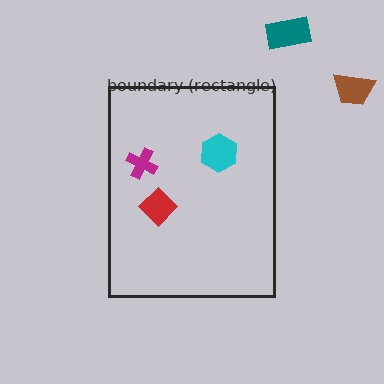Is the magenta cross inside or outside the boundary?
Inside.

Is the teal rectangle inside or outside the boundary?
Outside.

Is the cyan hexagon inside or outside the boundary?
Inside.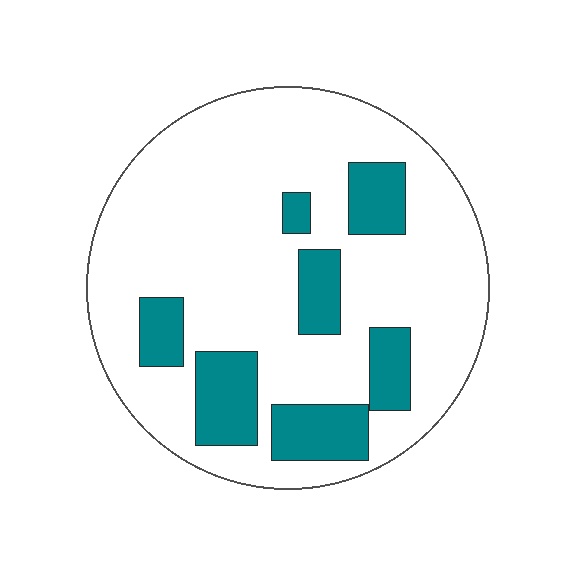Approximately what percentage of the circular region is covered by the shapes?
Approximately 20%.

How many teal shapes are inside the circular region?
7.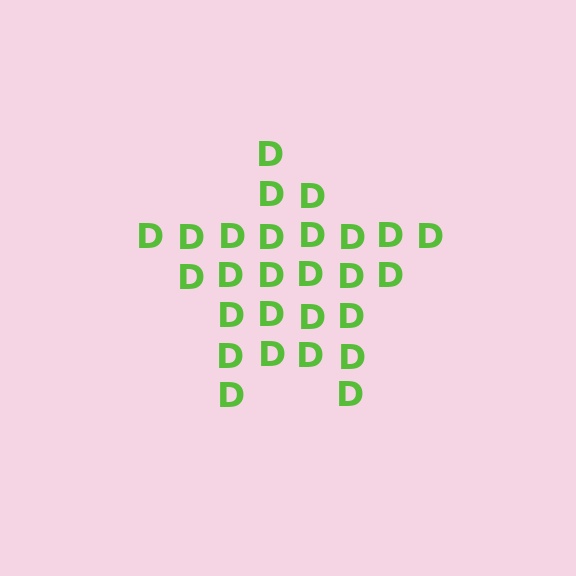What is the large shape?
The large shape is a star.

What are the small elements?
The small elements are letter D's.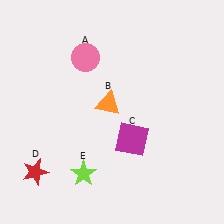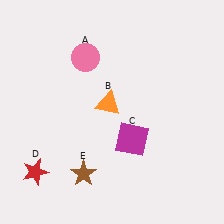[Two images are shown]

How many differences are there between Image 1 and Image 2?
There is 1 difference between the two images.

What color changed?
The star (E) changed from lime in Image 1 to brown in Image 2.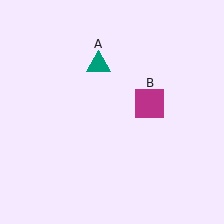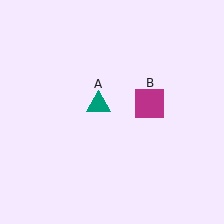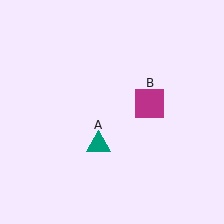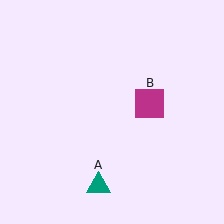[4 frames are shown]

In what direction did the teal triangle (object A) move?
The teal triangle (object A) moved down.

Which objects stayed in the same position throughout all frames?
Magenta square (object B) remained stationary.